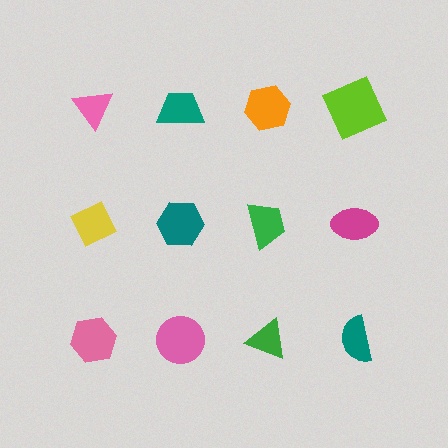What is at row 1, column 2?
A teal trapezoid.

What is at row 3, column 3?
A green triangle.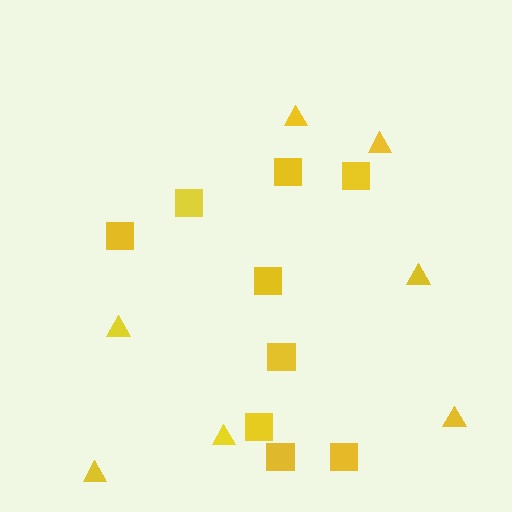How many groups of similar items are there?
There are 2 groups: one group of triangles (7) and one group of squares (9).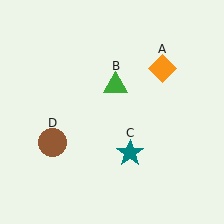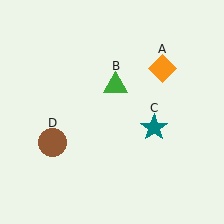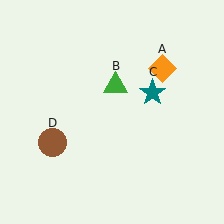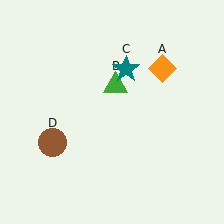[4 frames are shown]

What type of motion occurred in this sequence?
The teal star (object C) rotated counterclockwise around the center of the scene.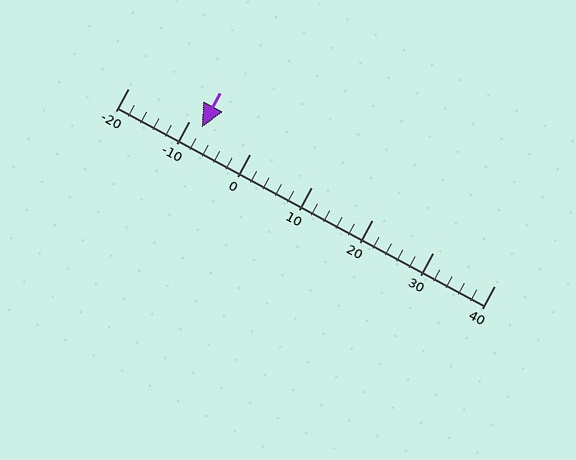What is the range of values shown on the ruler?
The ruler shows values from -20 to 40.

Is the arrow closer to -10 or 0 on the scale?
The arrow is closer to -10.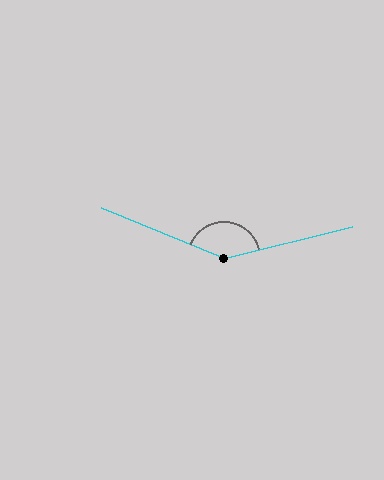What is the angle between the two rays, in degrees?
Approximately 144 degrees.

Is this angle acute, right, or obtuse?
It is obtuse.